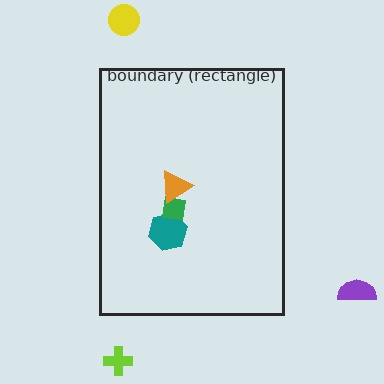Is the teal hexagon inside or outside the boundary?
Inside.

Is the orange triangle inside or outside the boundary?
Inside.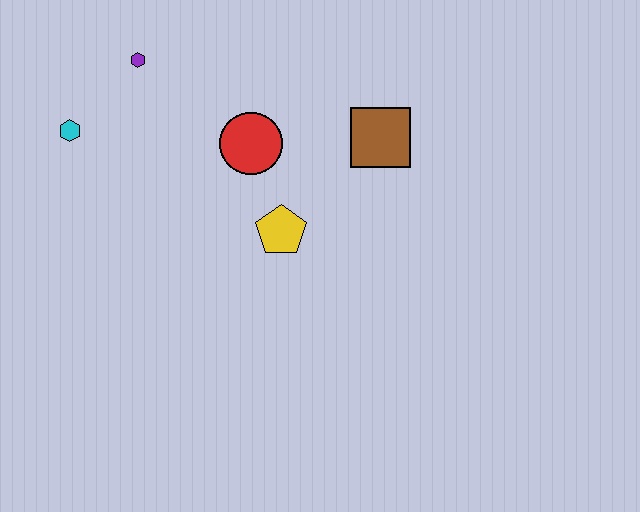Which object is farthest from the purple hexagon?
The brown square is farthest from the purple hexagon.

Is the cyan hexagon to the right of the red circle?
No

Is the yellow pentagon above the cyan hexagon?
No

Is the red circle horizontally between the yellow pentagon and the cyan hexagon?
Yes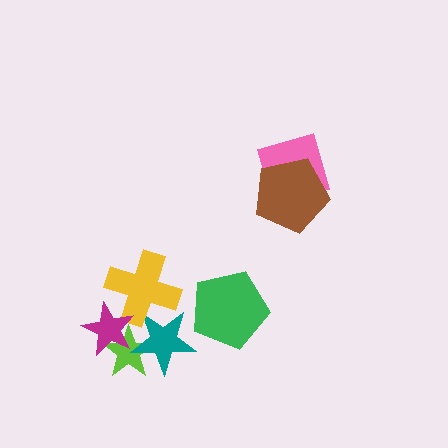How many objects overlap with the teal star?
3 objects overlap with the teal star.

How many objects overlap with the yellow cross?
2 objects overlap with the yellow cross.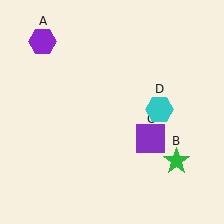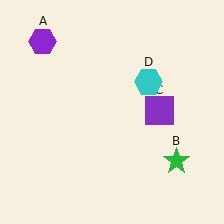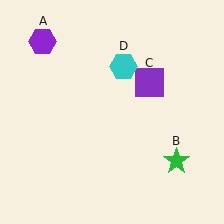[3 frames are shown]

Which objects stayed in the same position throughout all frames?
Purple hexagon (object A) and green star (object B) remained stationary.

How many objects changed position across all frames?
2 objects changed position: purple square (object C), cyan hexagon (object D).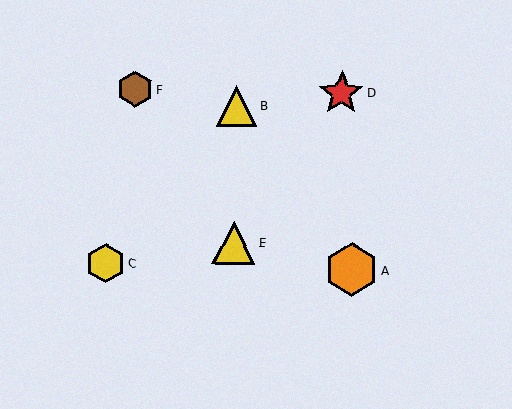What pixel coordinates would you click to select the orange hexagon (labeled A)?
Click at (351, 270) to select the orange hexagon A.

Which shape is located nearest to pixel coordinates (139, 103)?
The brown hexagon (labeled F) at (135, 89) is nearest to that location.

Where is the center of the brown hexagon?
The center of the brown hexagon is at (135, 89).